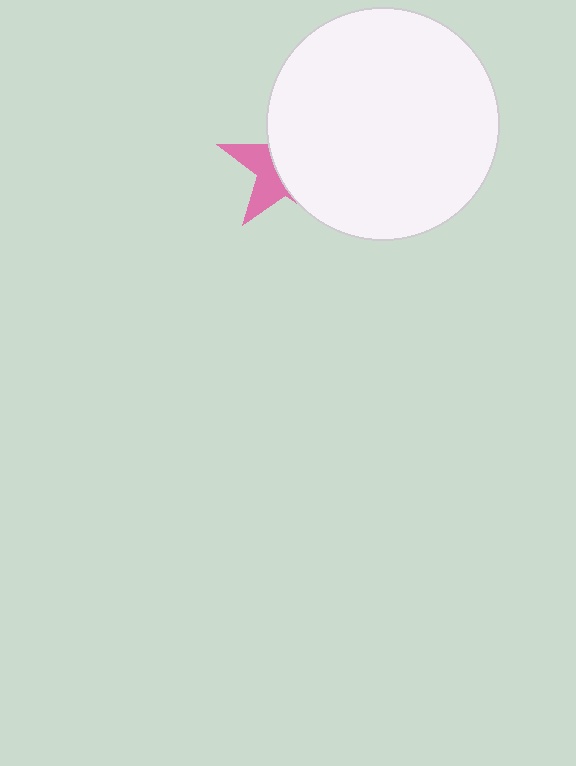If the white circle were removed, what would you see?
You would see the complete pink star.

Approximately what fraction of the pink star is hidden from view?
Roughly 64% of the pink star is hidden behind the white circle.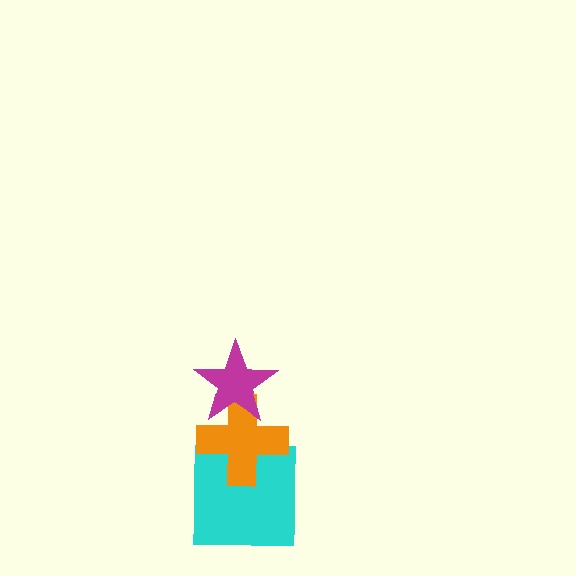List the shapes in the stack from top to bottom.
From top to bottom: the magenta star, the orange cross, the cyan square.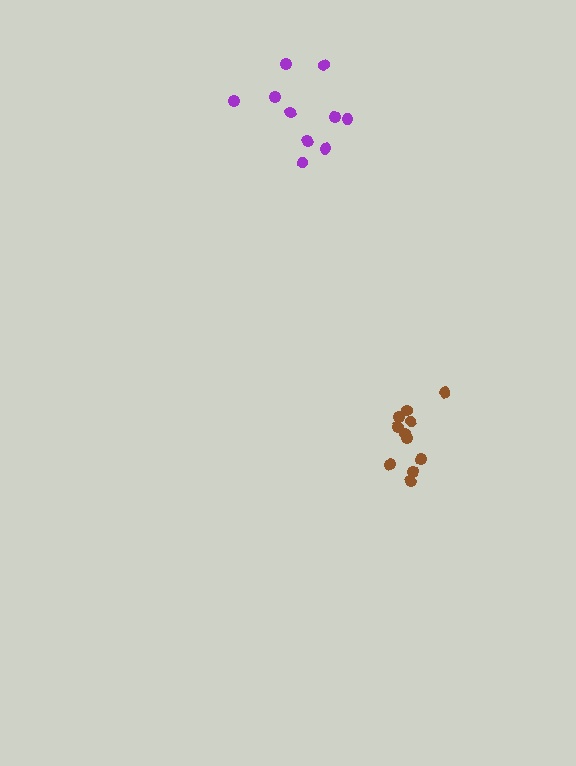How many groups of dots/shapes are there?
There are 2 groups.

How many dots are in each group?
Group 1: 10 dots, Group 2: 11 dots (21 total).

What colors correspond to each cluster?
The clusters are colored: purple, brown.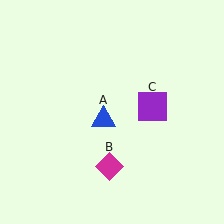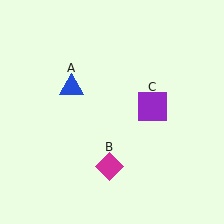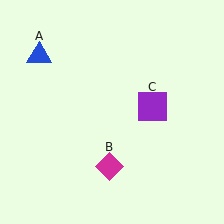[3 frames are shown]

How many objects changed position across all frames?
1 object changed position: blue triangle (object A).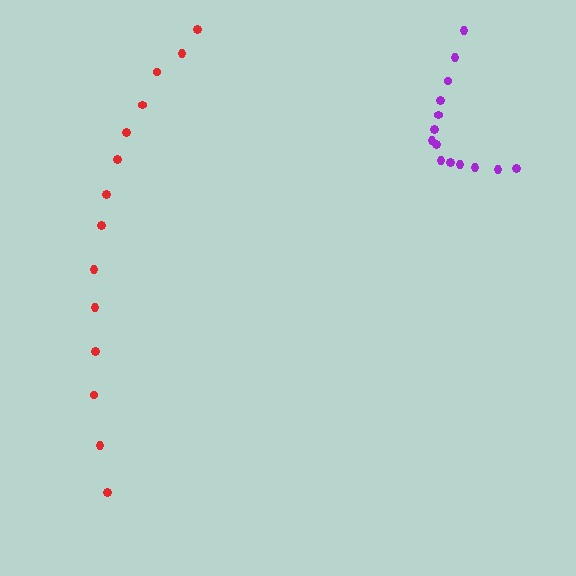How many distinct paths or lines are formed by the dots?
There are 2 distinct paths.